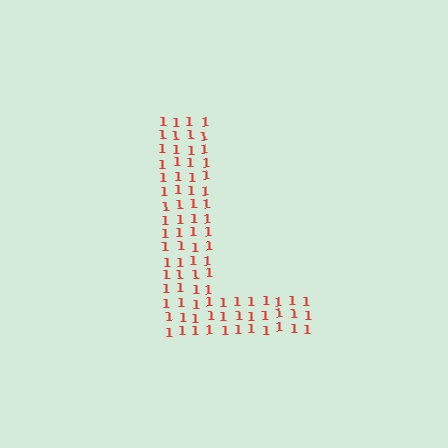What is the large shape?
The large shape is the letter L.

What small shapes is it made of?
It is made of small digit 1's.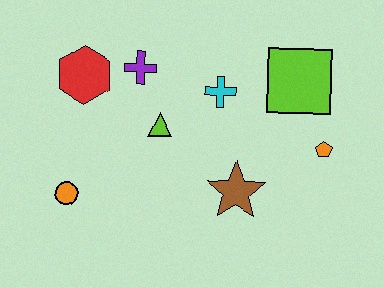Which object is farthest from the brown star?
The red hexagon is farthest from the brown star.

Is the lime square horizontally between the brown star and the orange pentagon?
Yes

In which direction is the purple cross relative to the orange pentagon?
The purple cross is to the left of the orange pentagon.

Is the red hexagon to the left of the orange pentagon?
Yes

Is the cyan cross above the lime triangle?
Yes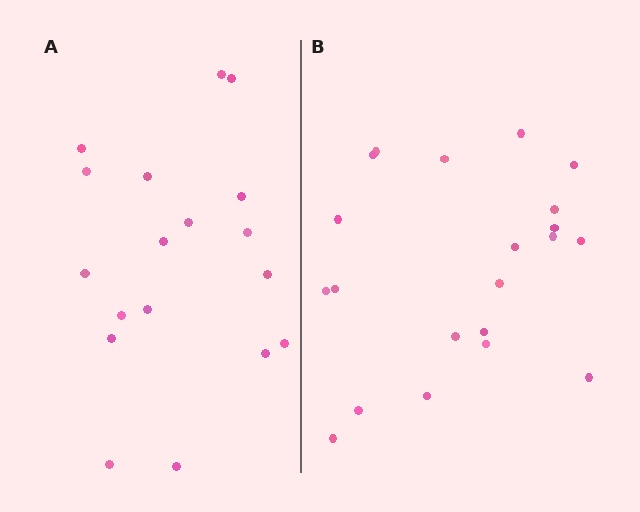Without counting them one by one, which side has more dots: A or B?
Region B (the right region) has more dots.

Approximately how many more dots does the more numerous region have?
Region B has just a few more — roughly 2 or 3 more dots than region A.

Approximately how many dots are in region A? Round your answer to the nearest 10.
About 20 dots. (The exact count is 18, which rounds to 20.)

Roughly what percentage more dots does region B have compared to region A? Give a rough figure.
About 15% more.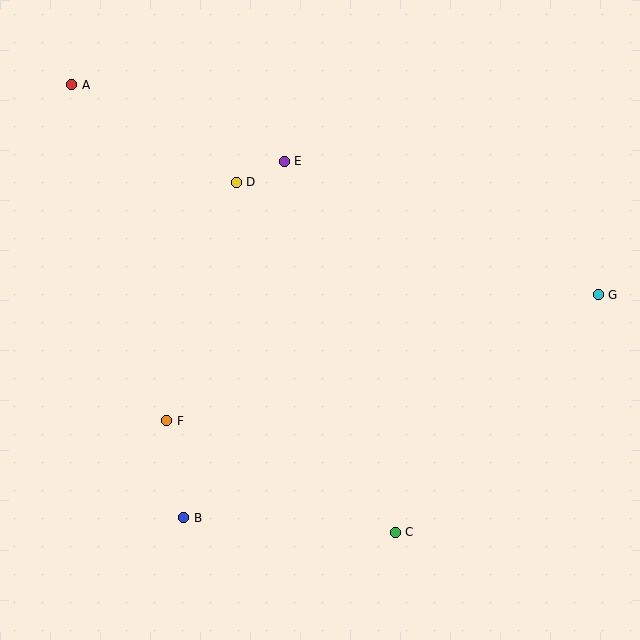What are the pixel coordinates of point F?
Point F is at (167, 421).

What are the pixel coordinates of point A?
Point A is at (72, 85).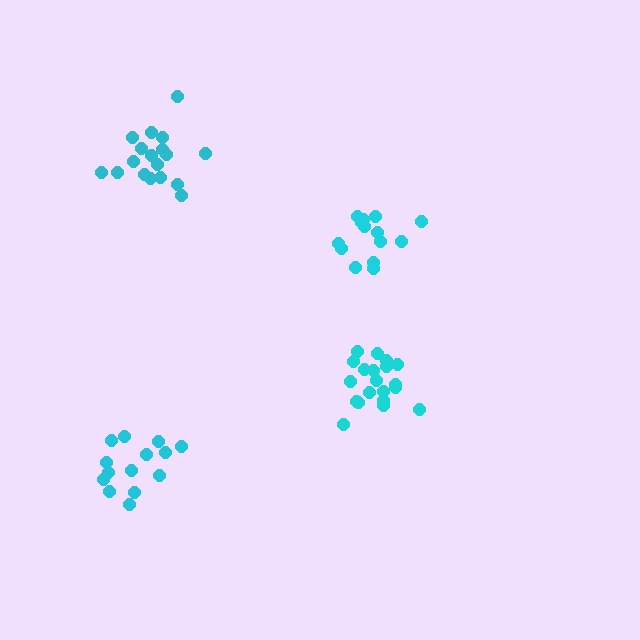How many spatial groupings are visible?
There are 4 spatial groupings.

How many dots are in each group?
Group 1: 18 dots, Group 2: 20 dots, Group 3: 14 dots, Group 4: 14 dots (66 total).